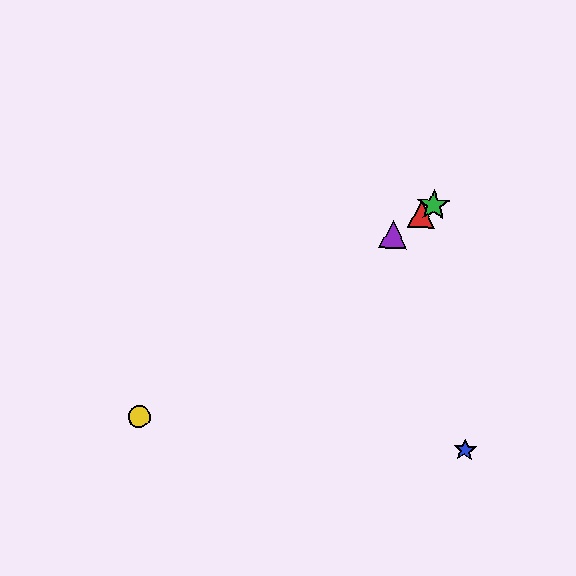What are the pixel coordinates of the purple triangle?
The purple triangle is at (393, 234).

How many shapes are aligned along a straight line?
4 shapes (the red triangle, the green star, the yellow circle, the purple triangle) are aligned along a straight line.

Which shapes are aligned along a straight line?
The red triangle, the green star, the yellow circle, the purple triangle are aligned along a straight line.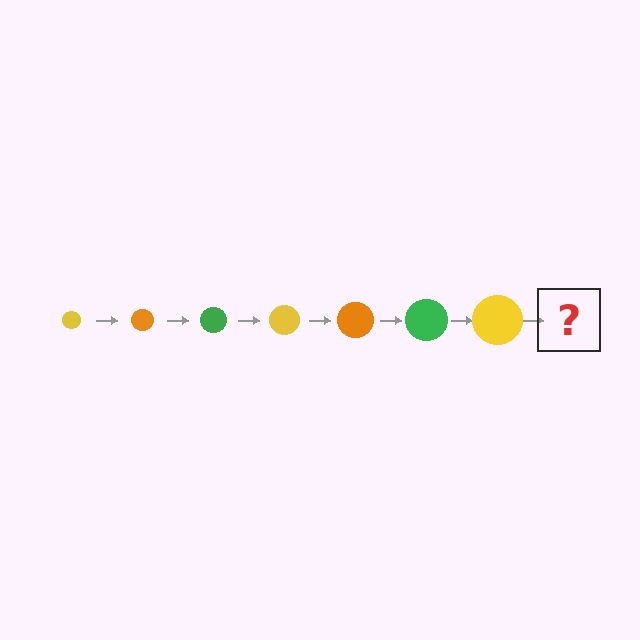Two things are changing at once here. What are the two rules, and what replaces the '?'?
The two rules are that the circle grows larger each step and the color cycles through yellow, orange, and green. The '?' should be an orange circle, larger than the previous one.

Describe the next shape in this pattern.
It should be an orange circle, larger than the previous one.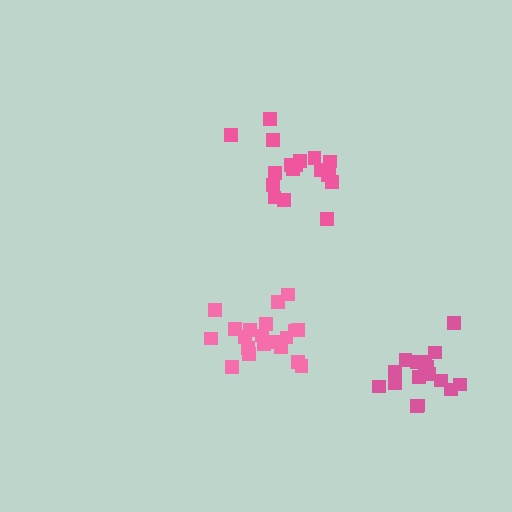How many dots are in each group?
Group 1: 20 dots, Group 2: 18 dots, Group 3: 17 dots (55 total).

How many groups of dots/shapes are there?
There are 3 groups.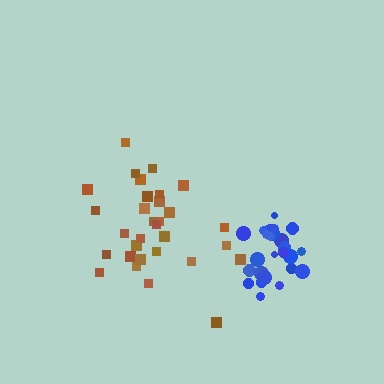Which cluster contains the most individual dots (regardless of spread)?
Brown (31).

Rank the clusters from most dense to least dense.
blue, brown.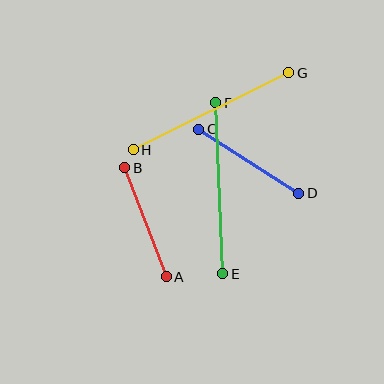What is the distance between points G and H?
The distance is approximately 173 pixels.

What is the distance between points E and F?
The distance is approximately 171 pixels.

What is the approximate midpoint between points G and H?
The midpoint is at approximately (211, 111) pixels.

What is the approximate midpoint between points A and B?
The midpoint is at approximately (146, 222) pixels.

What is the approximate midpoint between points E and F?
The midpoint is at approximately (219, 188) pixels.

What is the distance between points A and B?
The distance is approximately 117 pixels.